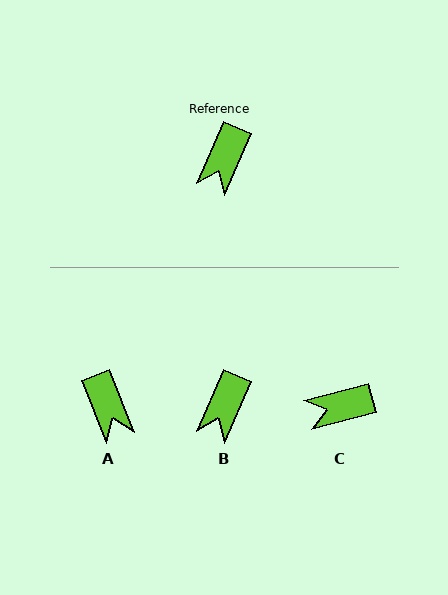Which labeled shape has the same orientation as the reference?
B.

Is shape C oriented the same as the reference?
No, it is off by about 52 degrees.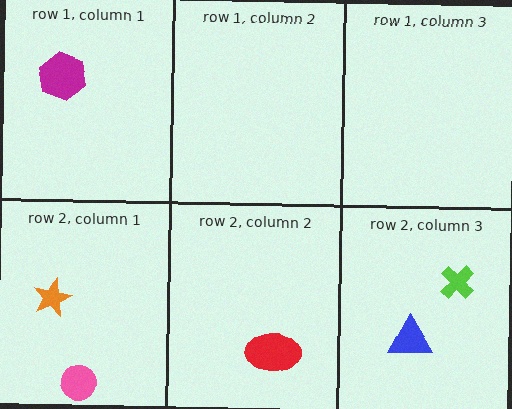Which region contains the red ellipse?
The row 2, column 2 region.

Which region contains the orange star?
The row 2, column 1 region.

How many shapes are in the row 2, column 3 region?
2.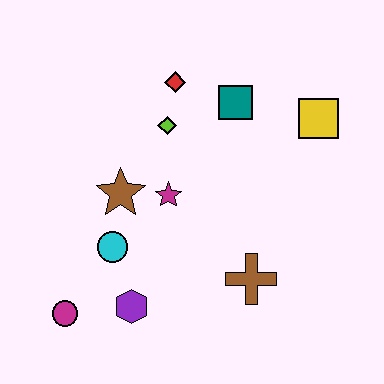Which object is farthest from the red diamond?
The magenta circle is farthest from the red diamond.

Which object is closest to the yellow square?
The teal square is closest to the yellow square.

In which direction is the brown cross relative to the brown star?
The brown cross is to the right of the brown star.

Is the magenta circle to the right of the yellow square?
No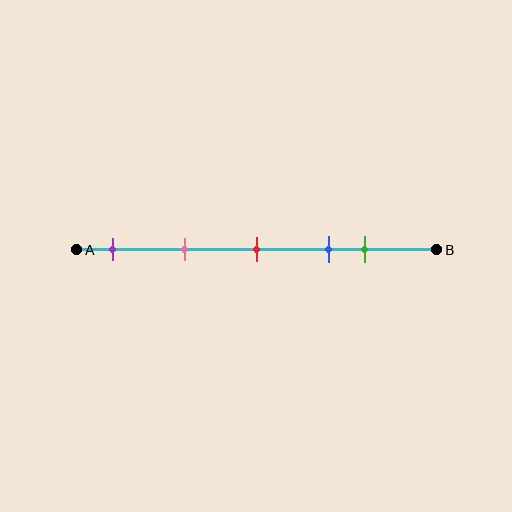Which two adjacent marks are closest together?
The blue and green marks are the closest adjacent pair.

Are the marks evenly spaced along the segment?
No, the marks are not evenly spaced.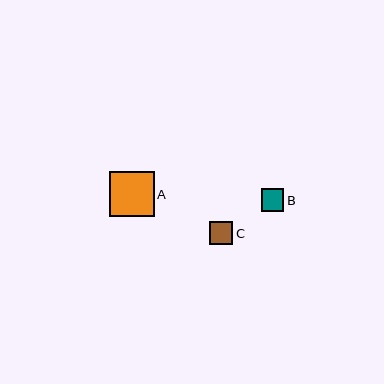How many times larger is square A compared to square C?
Square A is approximately 1.9 times the size of square C.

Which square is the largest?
Square A is the largest with a size of approximately 45 pixels.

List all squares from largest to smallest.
From largest to smallest: A, C, B.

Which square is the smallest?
Square B is the smallest with a size of approximately 23 pixels.